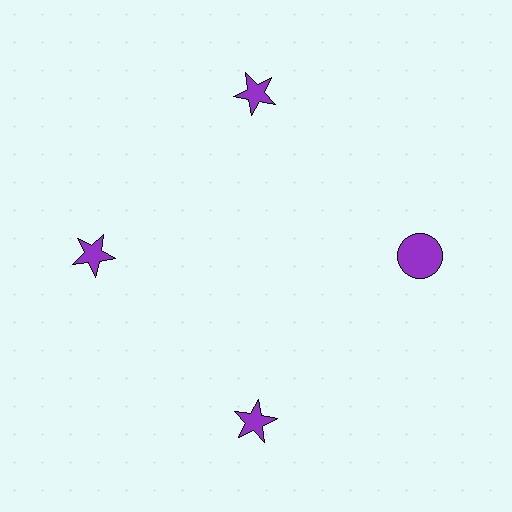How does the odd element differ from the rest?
It has a different shape: circle instead of star.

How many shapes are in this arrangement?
There are 4 shapes arranged in a ring pattern.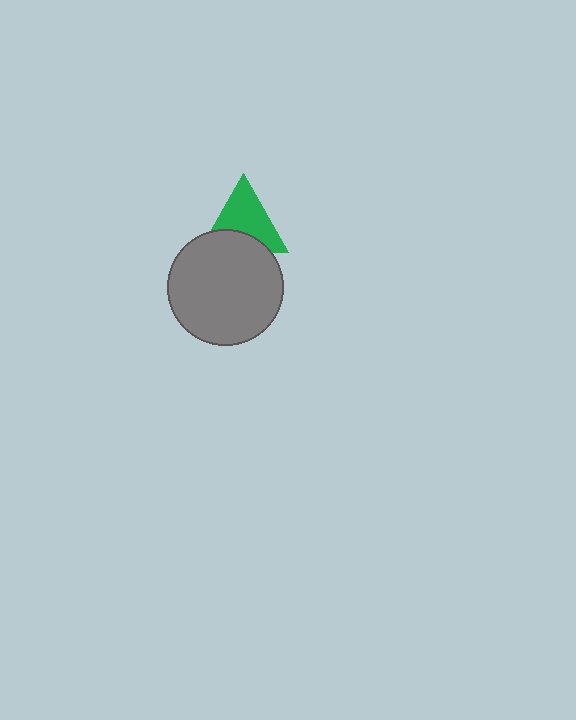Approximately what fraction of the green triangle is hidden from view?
Roughly 36% of the green triangle is hidden behind the gray circle.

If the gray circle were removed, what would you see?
You would see the complete green triangle.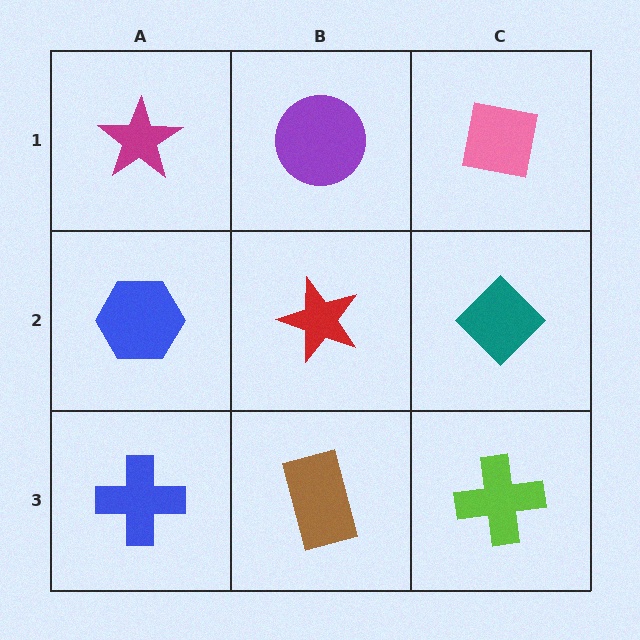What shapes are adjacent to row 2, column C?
A pink square (row 1, column C), a lime cross (row 3, column C), a red star (row 2, column B).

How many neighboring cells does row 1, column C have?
2.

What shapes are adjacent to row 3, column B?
A red star (row 2, column B), a blue cross (row 3, column A), a lime cross (row 3, column C).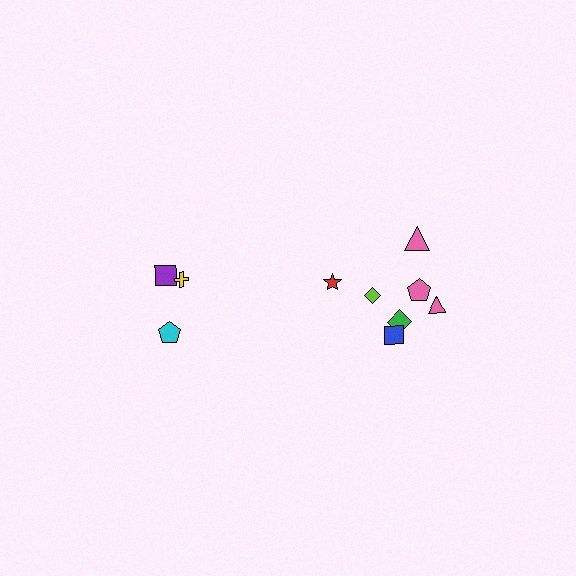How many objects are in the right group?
There are 7 objects.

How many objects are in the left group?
There are 3 objects.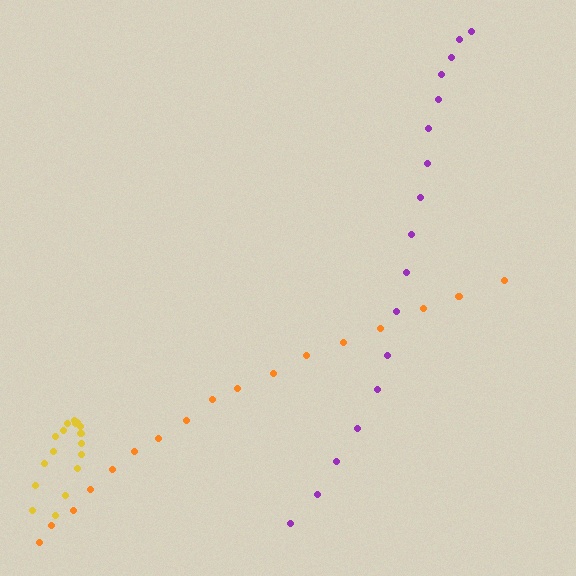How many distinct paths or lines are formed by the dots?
There are 3 distinct paths.